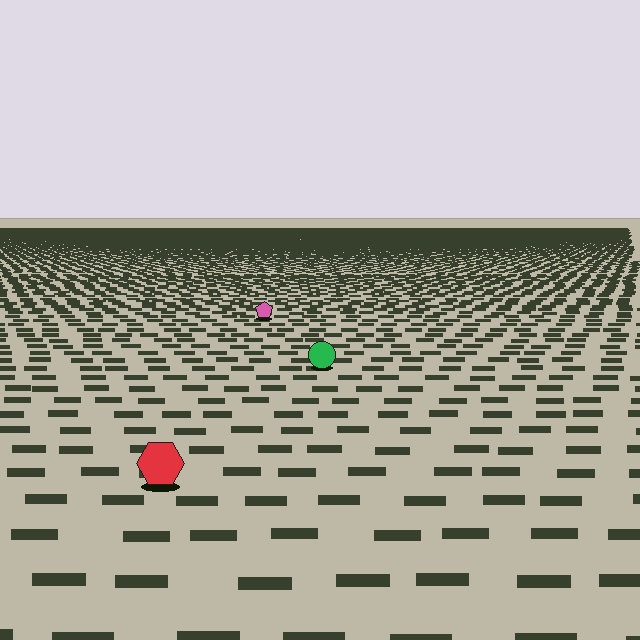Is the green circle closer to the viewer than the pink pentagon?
Yes. The green circle is closer — you can tell from the texture gradient: the ground texture is coarser near it.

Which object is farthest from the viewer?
The pink pentagon is farthest from the viewer. It appears smaller and the ground texture around it is denser.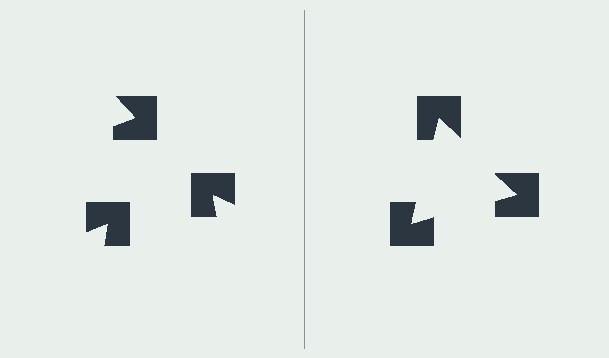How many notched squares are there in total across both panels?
6 — 3 on each side.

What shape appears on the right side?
An illusory triangle.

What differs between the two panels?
The notched squares are positioned identically on both sides; only the wedge orientations differ. On the right they align to a triangle; on the left they are misaligned.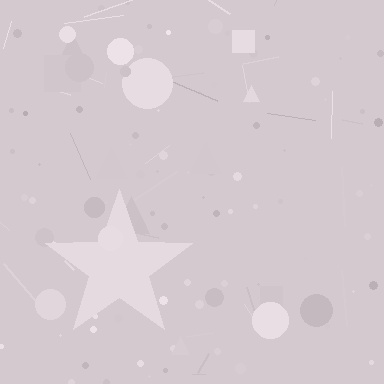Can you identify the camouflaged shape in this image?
The camouflaged shape is a star.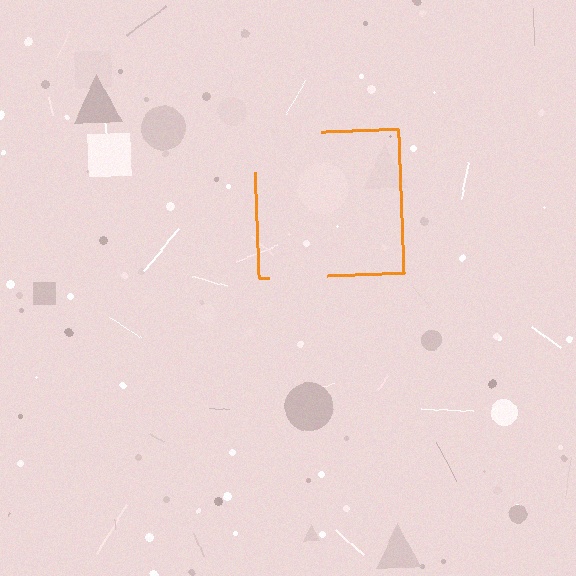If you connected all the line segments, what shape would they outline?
They would outline a square.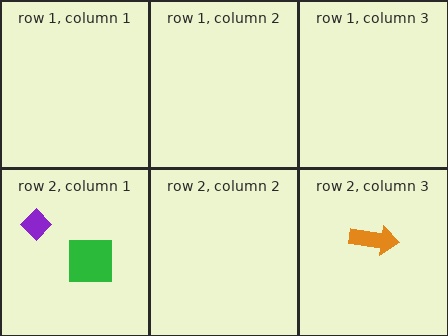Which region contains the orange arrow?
The row 2, column 3 region.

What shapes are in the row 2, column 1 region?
The purple diamond, the green square.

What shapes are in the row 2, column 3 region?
The orange arrow.